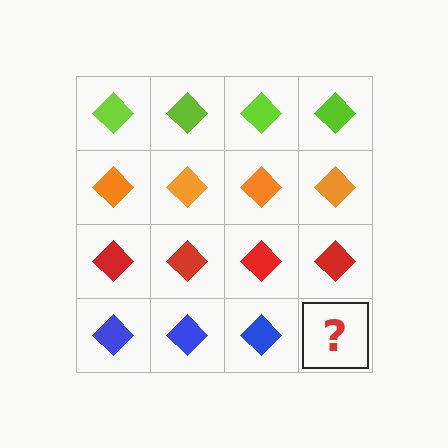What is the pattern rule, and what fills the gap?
The rule is that each row has a consistent color. The gap should be filled with a blue diamond.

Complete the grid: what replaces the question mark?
The question mark should be replaced with a blue diamond.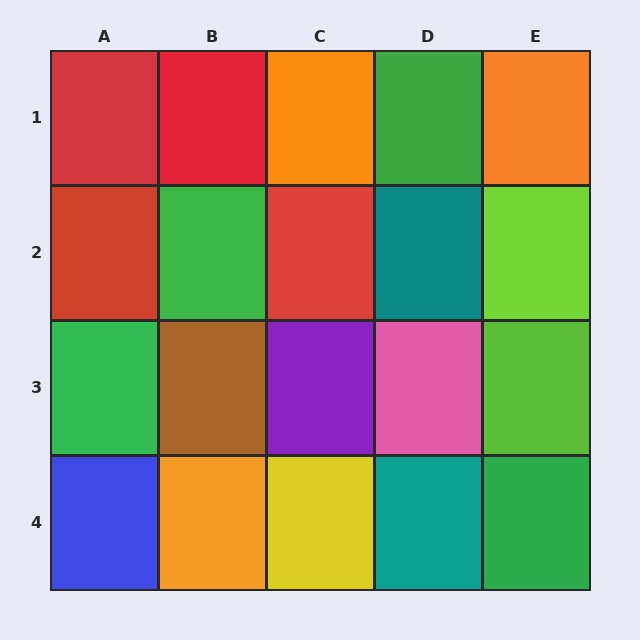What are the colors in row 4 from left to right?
Blue, orange, yellow, teal, green.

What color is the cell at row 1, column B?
Red.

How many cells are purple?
1 cell is purple.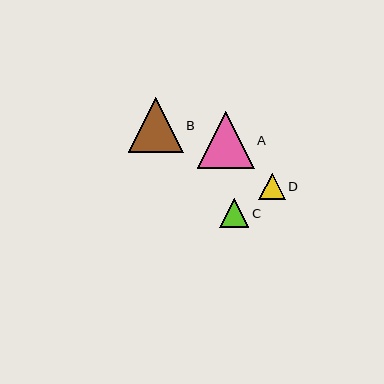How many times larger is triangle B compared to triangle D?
Triangle B is approximately 2.1 times the size of triangle D.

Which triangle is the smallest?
Triangle D is the smallest with a size of approximately 26 pixels.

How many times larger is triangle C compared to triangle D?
Triangle C is approximately 1.1 times the size of triangle D.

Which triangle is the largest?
Triangle A is the largest with a size of approximately 57 pixels.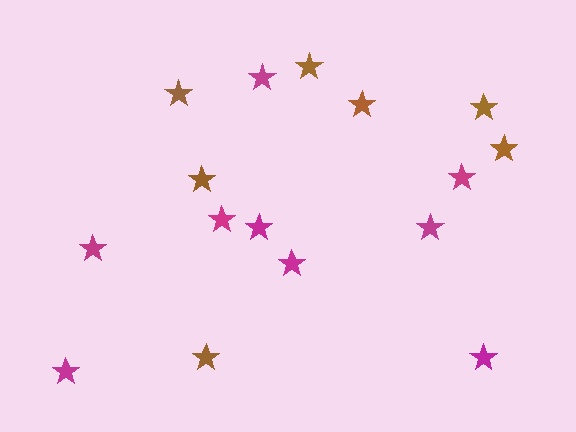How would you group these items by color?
There are 2 groups: one group of magenta stars (9) and one group of brown stars (7).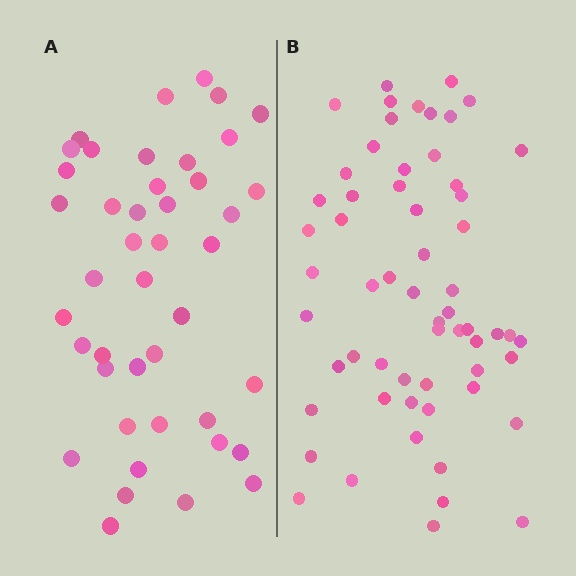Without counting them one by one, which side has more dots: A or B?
Region B (the right region) has more dots.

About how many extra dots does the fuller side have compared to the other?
Region B has approximately 15 more dots than region A.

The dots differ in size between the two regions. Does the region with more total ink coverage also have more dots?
No. Region A has more total ink coverage because its dots are larger, but region B actually contains more individual dots. Total area can be misleading — the number of items is what matters here.